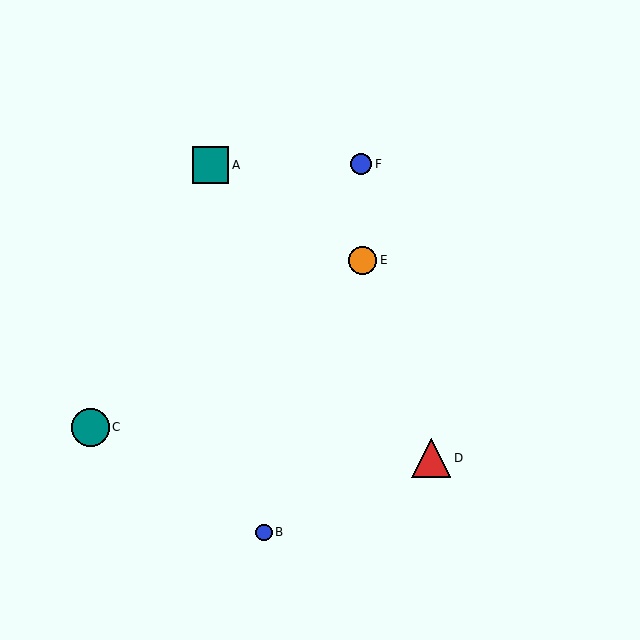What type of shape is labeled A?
Shape A is a teal square.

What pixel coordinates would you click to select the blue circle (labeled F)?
Click at (361, 164) to select the blue circle F.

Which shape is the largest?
The red triangle (labeled D) is the largest.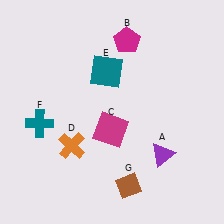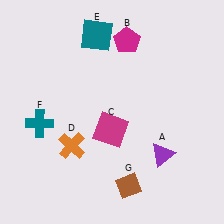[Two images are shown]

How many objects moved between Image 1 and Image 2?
1 object moved between the two images.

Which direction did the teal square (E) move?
The teal square (E) moved up.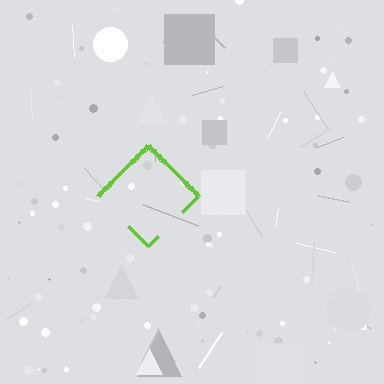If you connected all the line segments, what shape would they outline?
They would outline a diamond.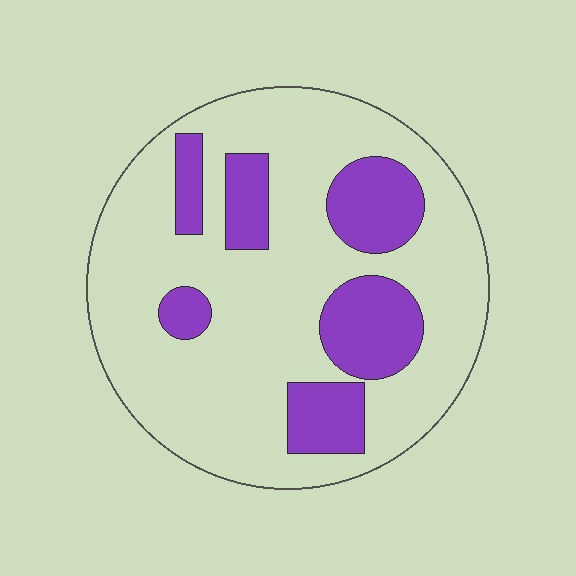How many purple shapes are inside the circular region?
6.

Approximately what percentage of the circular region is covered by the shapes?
Approximately 25%.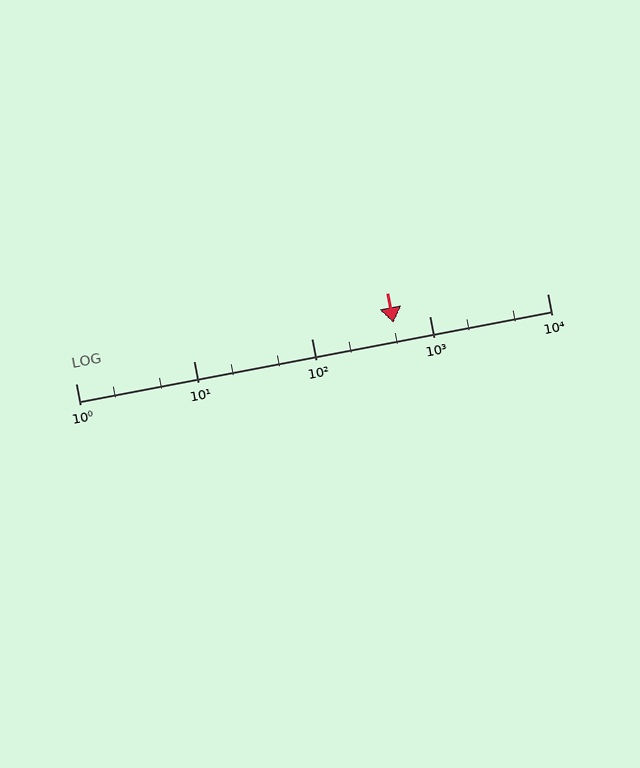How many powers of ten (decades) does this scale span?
The scale spans 4 decades, from 1 to 10000.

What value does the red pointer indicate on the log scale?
The pointer indicates approximately 500.